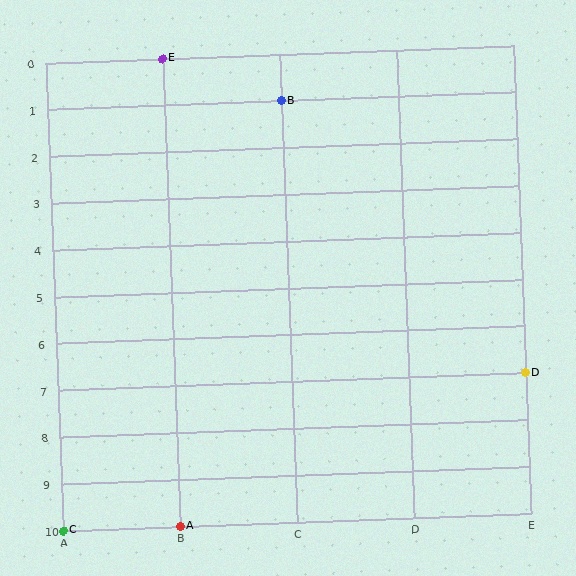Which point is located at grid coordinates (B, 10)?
Point A is at (B, 10).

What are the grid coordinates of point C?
Point C is at grid coordinates (A, 10).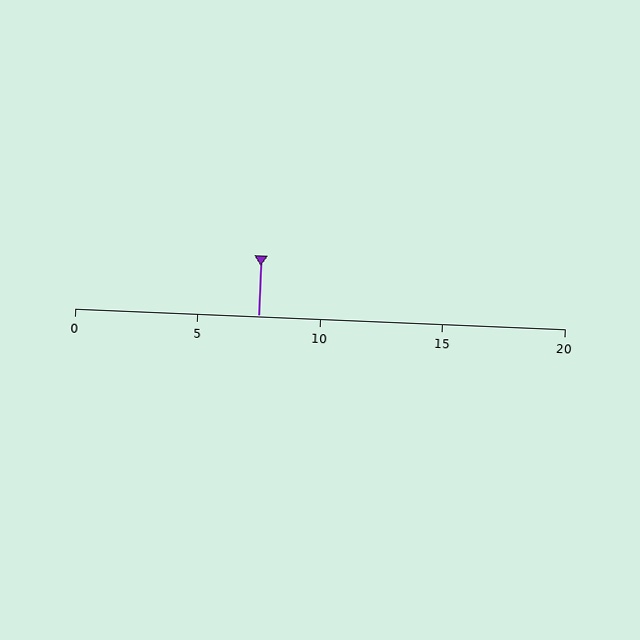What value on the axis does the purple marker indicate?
The marker indicates approximately 7.5.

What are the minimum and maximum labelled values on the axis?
The axis runs from 0 to 20.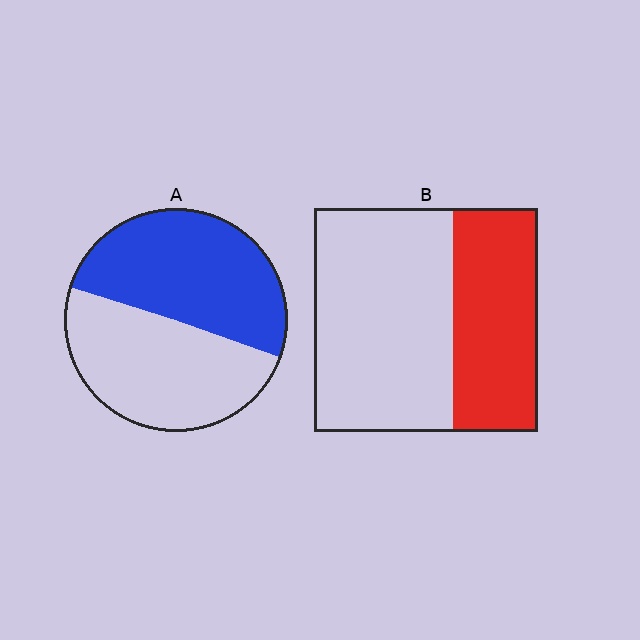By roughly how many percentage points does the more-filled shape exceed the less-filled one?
By roughly 15 percentage points (A over B).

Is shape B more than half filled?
No.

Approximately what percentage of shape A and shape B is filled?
A is approximately 50% and B is approximately 40%.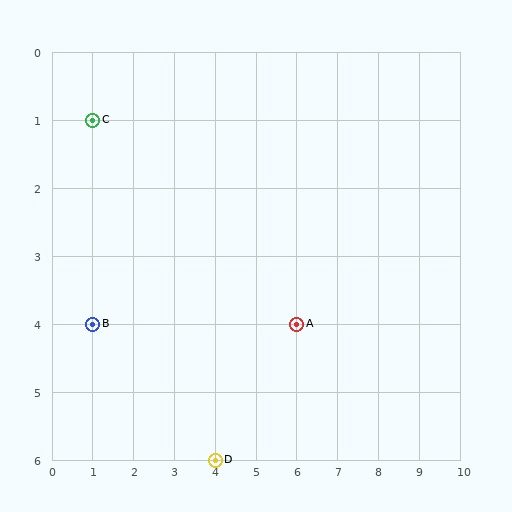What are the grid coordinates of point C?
Point C is at grid coordinates (1, 1).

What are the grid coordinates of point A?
Point A is at grid coordinates (6, 4).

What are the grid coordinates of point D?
Point D is at grid coordinates (4, 6).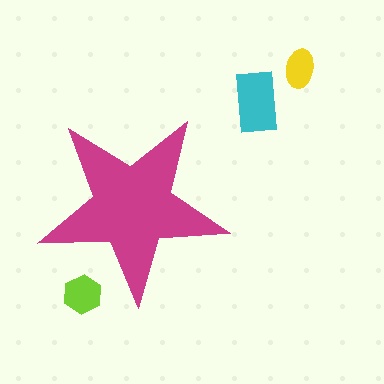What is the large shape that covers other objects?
A magenta star.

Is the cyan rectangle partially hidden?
No, the cyan rectangle is fully visible.